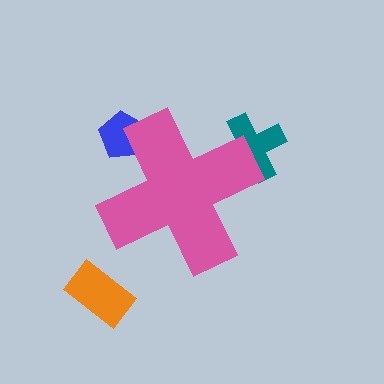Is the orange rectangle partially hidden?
No, the orange rectangle is fully visible.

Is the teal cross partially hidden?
Yes, the teal cross is partially hidden behind the pink cross.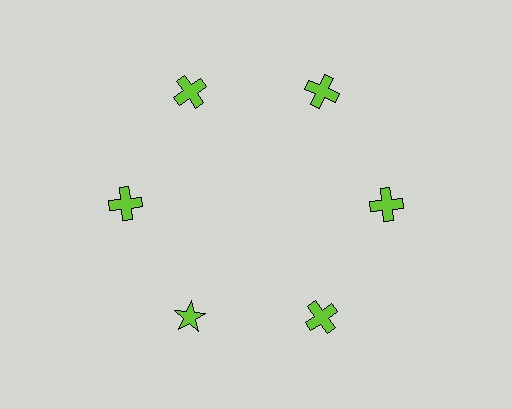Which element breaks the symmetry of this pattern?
The lime star at roughly the 7 o'clock position breaks the symmetry. All other shapes are lime crosses.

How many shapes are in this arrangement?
There are 6 shapes arranged in a ring pattern.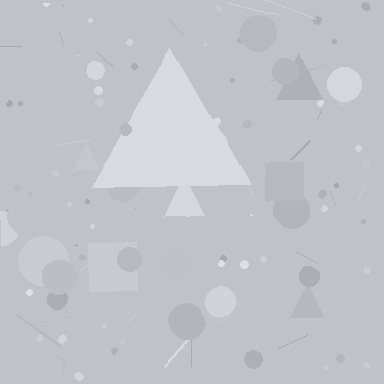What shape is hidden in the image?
A triangle is hidden in the image.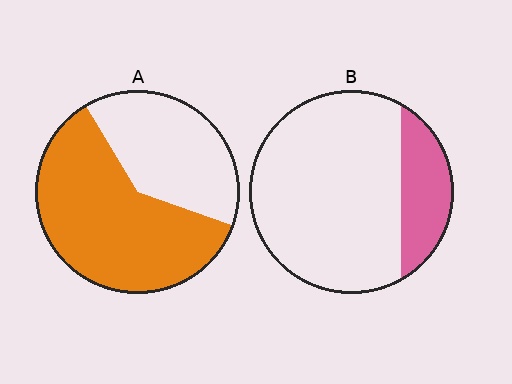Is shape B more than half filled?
No.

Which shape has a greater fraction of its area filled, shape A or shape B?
Shape A.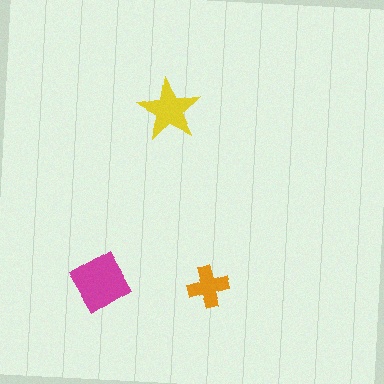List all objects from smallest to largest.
The orange cross, the yellow star, the magenta diamond.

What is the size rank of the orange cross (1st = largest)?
3rd.